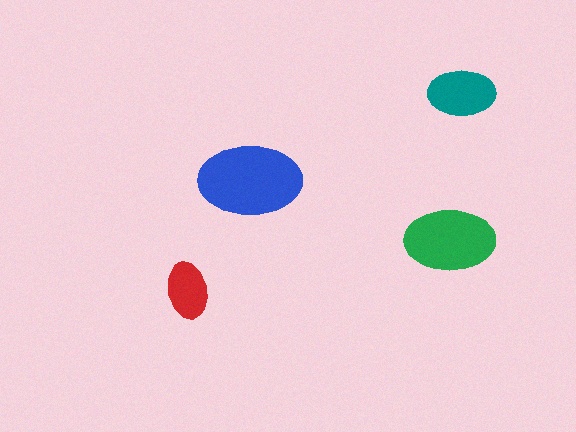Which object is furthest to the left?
The red ellipse is leftmost.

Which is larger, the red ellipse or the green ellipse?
The green one.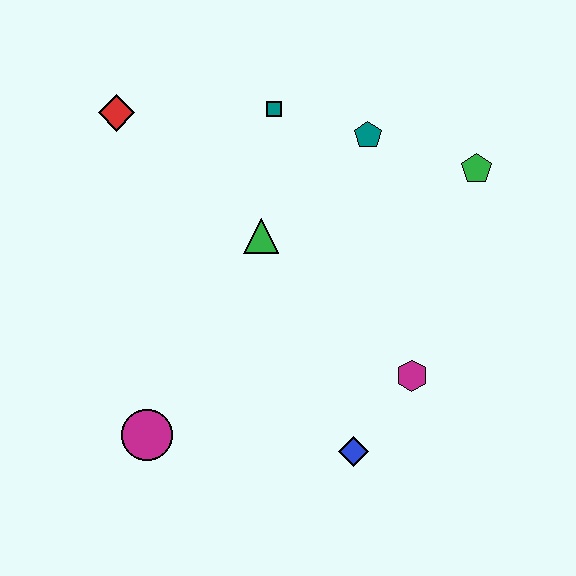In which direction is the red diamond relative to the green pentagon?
The red diamond is to the left of the green pentagon.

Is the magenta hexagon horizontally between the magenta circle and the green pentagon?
Yes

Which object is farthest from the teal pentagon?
The magenta circle is farthest from the teal pentagon.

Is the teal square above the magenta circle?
Yes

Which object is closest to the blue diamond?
The magenta hexagon is closest to the blue diamond.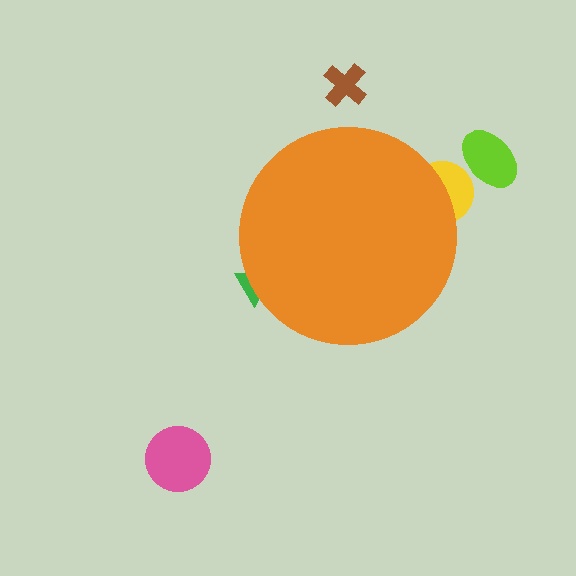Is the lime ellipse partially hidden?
No, the lime ellipse is fully visible.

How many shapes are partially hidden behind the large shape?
2 shapes are partially hidden.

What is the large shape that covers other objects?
An orange circle.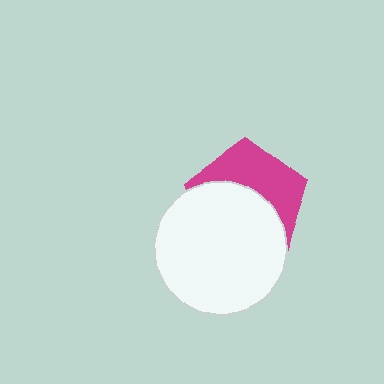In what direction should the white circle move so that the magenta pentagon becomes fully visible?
The white circle should move down. That is the shortest direction to clear the overlap and leave the magenta pentagon fully visible.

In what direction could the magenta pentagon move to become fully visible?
The magenta pentagon could move up. That would shift it out from behind the white circle entirely.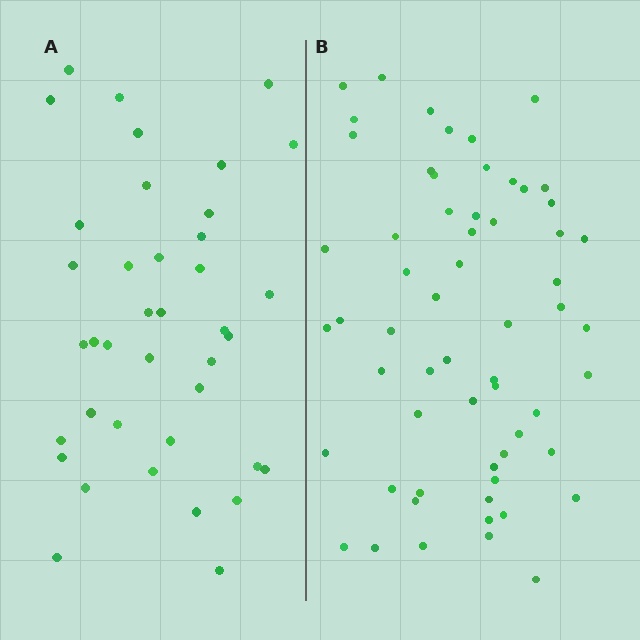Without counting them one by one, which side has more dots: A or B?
Region B (the right region) has more dots.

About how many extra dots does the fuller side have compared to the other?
Region B has approximately 20 more dots than region A.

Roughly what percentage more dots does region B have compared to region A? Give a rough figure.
About 55% more.